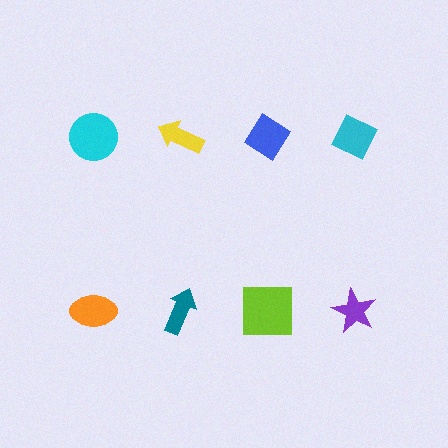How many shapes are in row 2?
4 shapes.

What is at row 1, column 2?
A yellow arrow.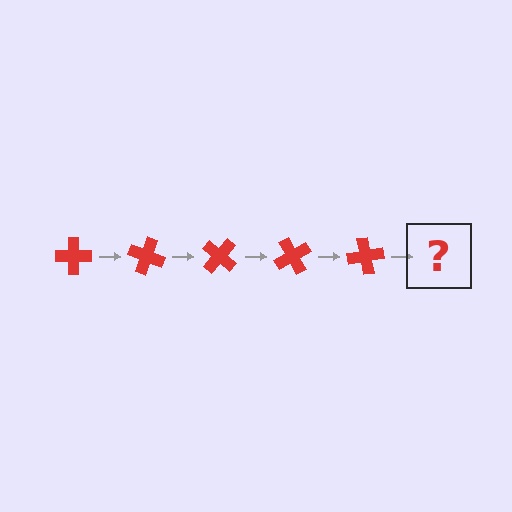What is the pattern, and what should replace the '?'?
The pattern is that the cross rotates 20 degrees each step. The '?' should be a red cross rotated 100 degrees.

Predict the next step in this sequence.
The next step is a red cross rotated 100 degrees.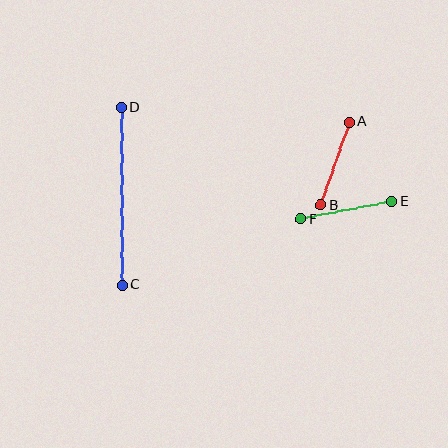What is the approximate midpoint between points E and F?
The midpoint is at approximately (346, 210) pixels.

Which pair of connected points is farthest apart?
Points C and D are farthest apart.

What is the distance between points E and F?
The distance is approximately 93 pixels.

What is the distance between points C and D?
The distance is approximately 178 pixels.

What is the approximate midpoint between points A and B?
The midpoint is at approximately (335, 164) pixels.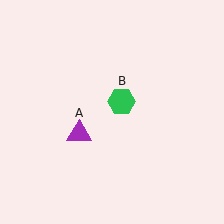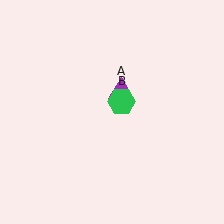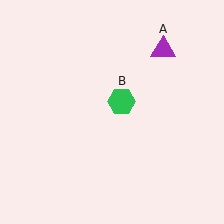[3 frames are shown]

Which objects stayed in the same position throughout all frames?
Green hexagon (object B) remained stationary.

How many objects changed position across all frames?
1 object changed position: purple triangle (object A).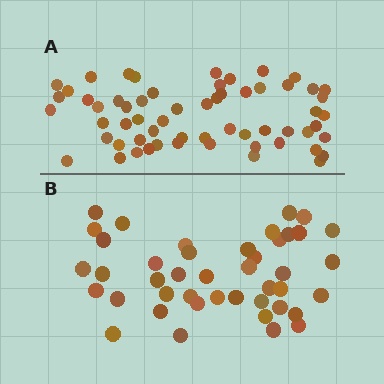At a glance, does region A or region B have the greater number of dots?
Region A (the top region) has more dots.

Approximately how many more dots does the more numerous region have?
Region A has approximately 15 more dots than region B.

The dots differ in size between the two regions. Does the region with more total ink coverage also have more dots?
No. Region B has more total ink coverage because its dots are larger, but region A actually contains more individual dots. Total area can be misleading — the number of items is what matters here.